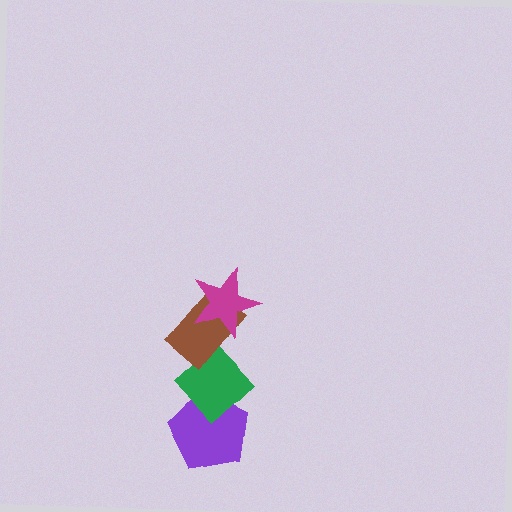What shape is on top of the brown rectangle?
The magenta star is on top of the brown rectangle.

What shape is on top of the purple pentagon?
The green diamond is on top of the purple pentagon.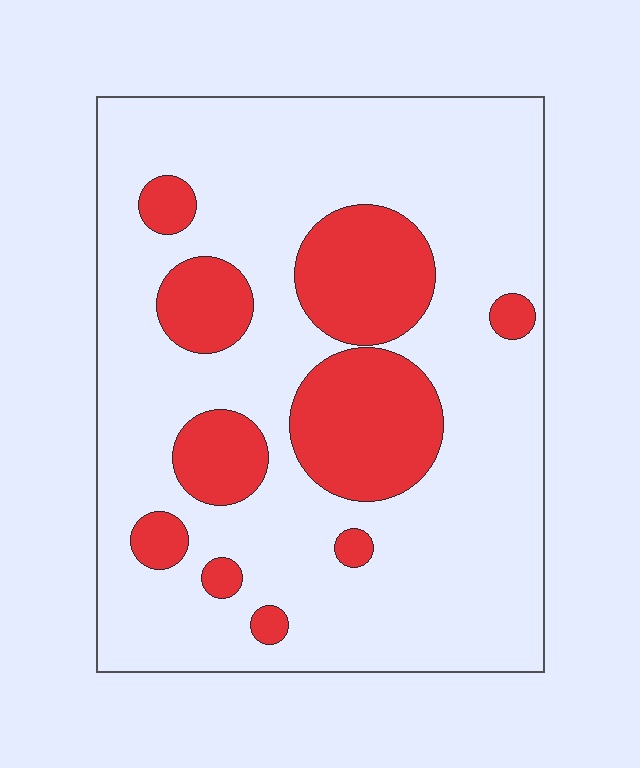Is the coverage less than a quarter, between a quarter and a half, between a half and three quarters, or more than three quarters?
Less than a quarter.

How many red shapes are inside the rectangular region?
10.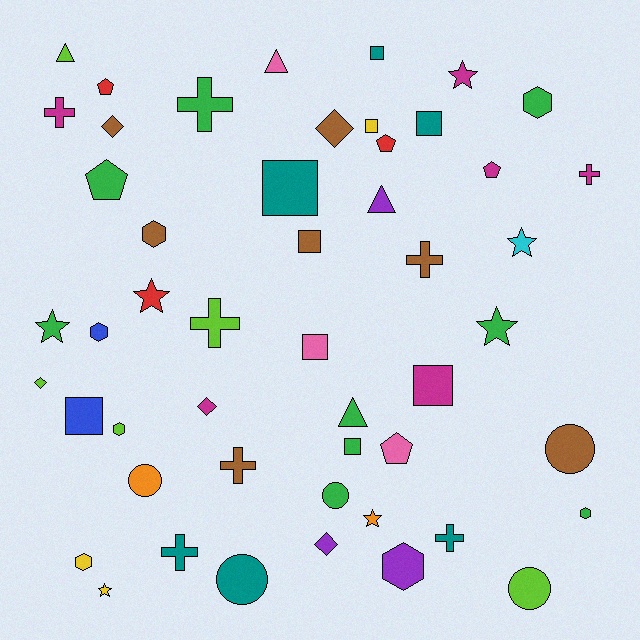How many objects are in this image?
There are 50 objects.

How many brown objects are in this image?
There are 7 brown objects.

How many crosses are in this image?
There are 8 crosses.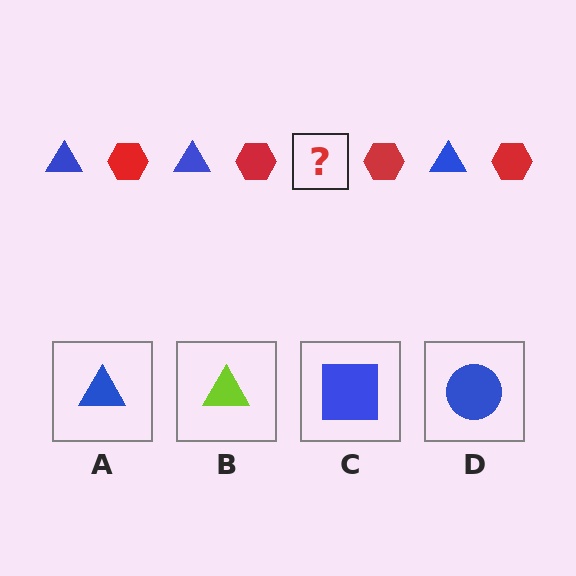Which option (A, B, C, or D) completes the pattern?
A.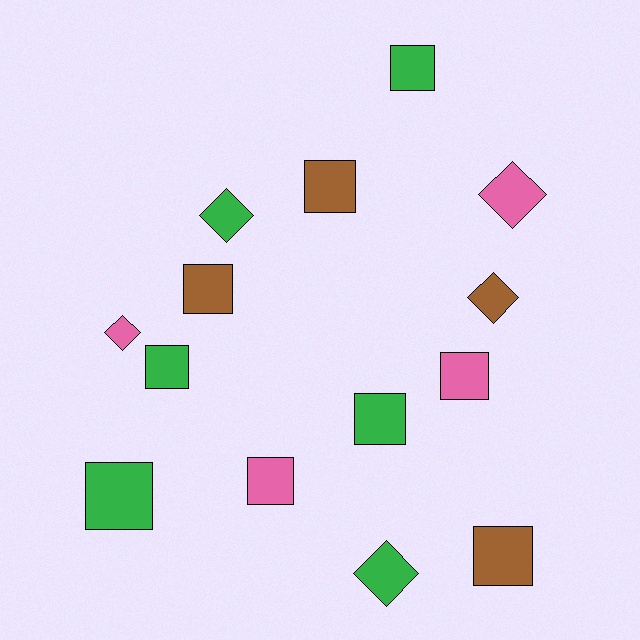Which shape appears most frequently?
Square, with 9 objects.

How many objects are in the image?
There are 14 objects.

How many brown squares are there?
There are 3 brown squares.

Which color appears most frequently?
Green, with 6 objects.